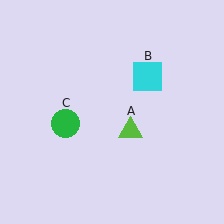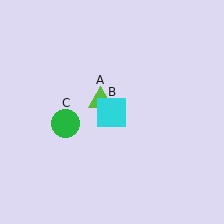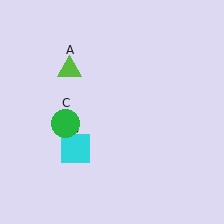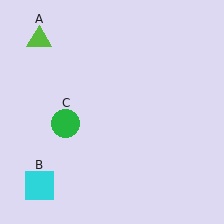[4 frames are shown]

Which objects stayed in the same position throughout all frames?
Green circle (object C) remained stationary.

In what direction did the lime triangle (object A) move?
The lime triangle (object A) moved up and to the left.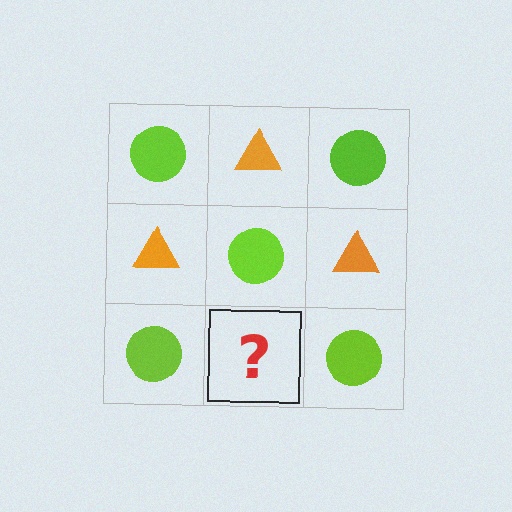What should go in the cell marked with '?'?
The missing cell should contain an orange triangle.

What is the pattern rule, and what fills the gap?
The rule is that it alternates lime circle and orange triangle in a checkerboard pattern. The gap should be filled with an orange triangle.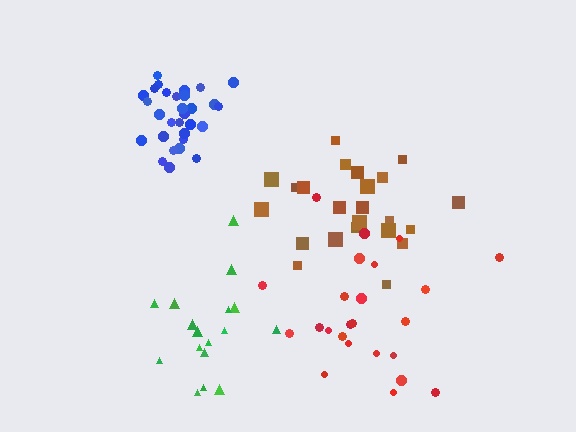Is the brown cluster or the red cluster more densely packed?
Red.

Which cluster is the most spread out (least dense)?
Green.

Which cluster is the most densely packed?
Blue.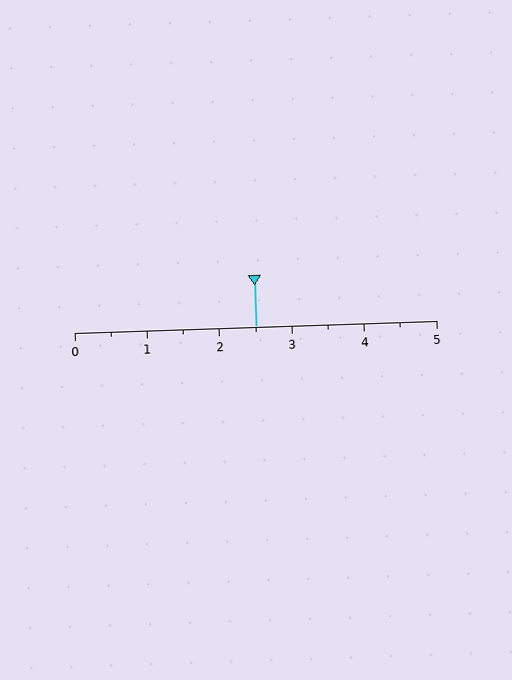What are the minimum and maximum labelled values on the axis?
The axis runs from 0 to 5.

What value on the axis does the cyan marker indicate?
The marker indicates approximately 2.5.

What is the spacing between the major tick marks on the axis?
The major ticks are spaced 1 apart.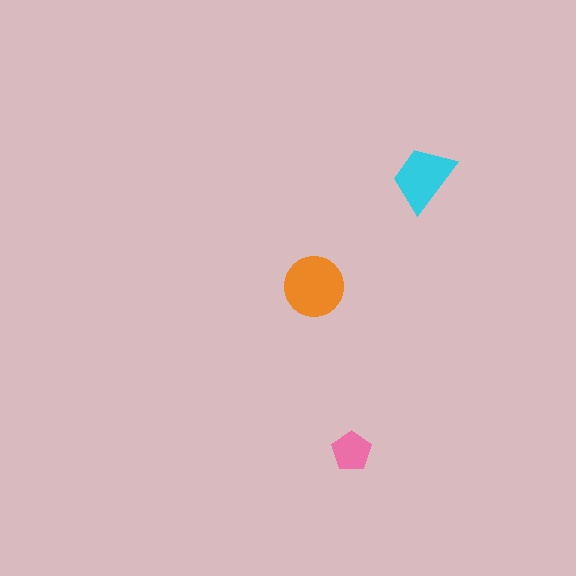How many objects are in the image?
There are 3 objects in the image.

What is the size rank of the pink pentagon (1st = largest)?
3rd.